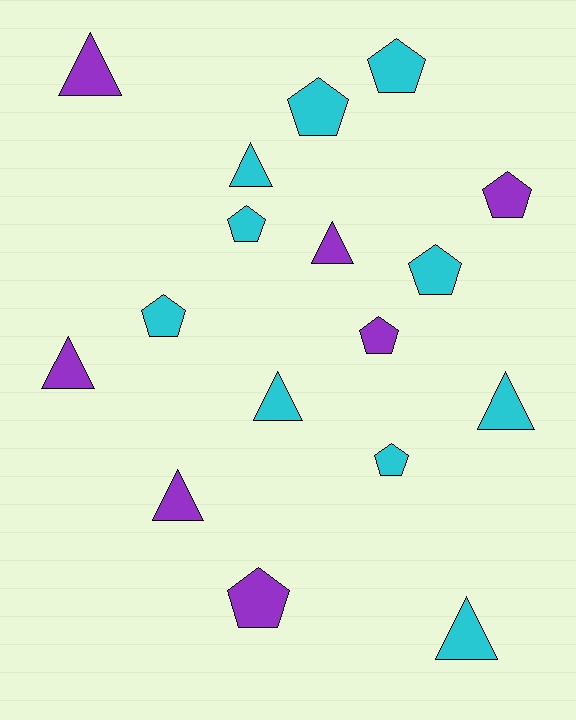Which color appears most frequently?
Cyan, with 10 objects.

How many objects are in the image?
There are 17 objects.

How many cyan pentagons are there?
There are 6 cyan pentagons.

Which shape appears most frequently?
Pentagon, with 9 objects.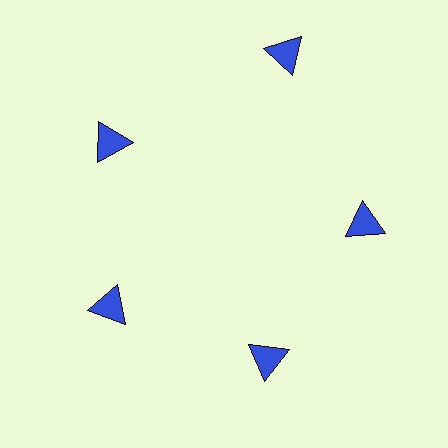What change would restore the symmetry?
The symmetry would be restored by moving it inward, back onto the ring so that all 5 triangles sit at equal angles and equal distance from the center.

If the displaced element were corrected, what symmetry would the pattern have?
It would have 5-fold rotational symmetry — the pattern would map onto itself every 72 degrees.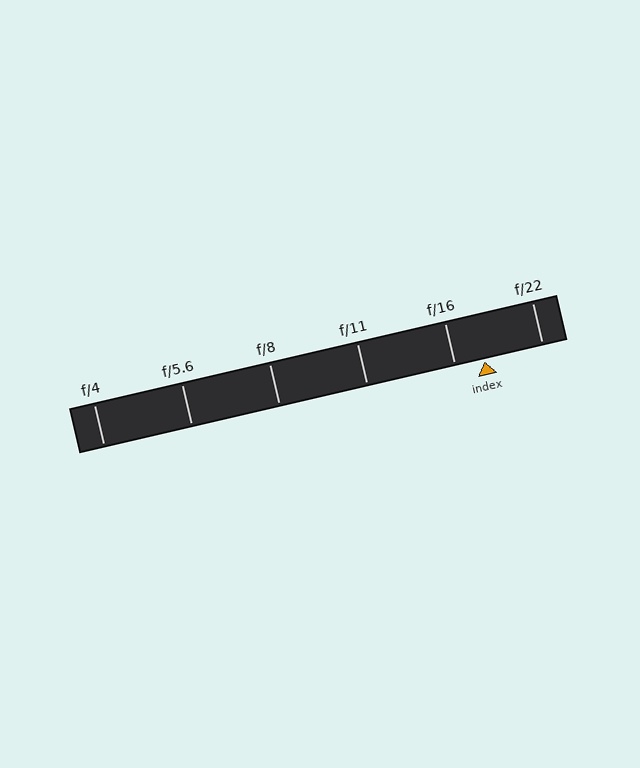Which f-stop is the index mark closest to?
The index mark is closest to f/16.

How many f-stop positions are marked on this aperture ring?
There are 6 f-stop positions marked.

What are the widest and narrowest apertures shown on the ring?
The widest aperture shown is f/4 and the narrowest is f/22.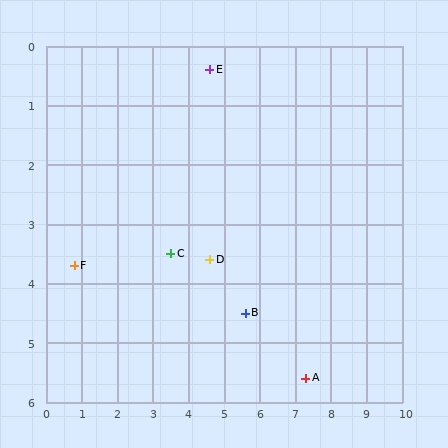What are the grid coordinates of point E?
Point E is at approximately (4.6, 0.4).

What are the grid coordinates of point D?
Point D is at approximately (4.6, 3.6).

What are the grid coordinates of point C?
Point C is at approximately (3.5, 3.5).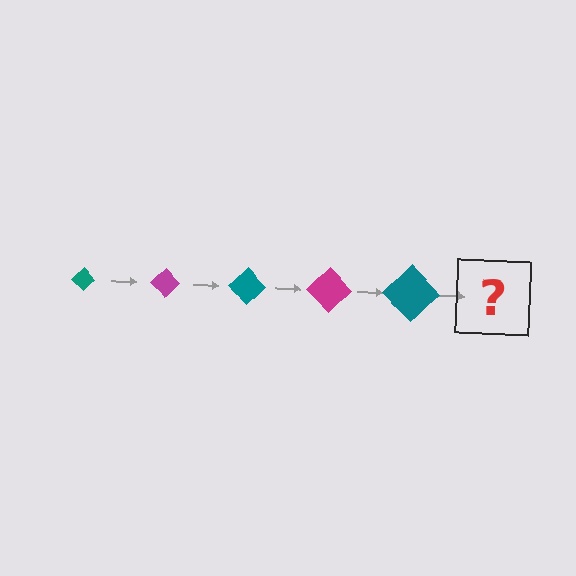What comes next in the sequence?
The next element should be a magenta diamond, larger than the previous one.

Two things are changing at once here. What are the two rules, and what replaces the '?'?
The two rules are that the diamond grows larger each step and the color cycles through teal and magenta. The '?' should be a magenta diamond, larger than the previous one.